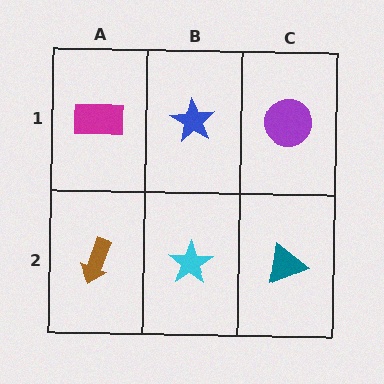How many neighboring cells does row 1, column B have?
3.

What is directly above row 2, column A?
A magenta rectangle.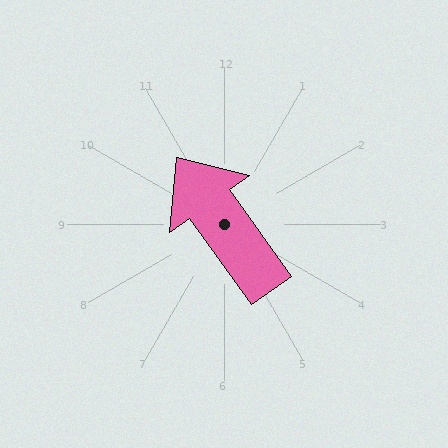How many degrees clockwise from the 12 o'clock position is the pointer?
Approximately 324 degrees.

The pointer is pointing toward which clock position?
Roughly 11 o'clock.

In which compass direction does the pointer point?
Northwest.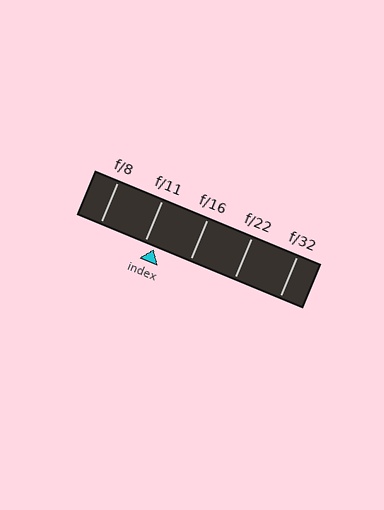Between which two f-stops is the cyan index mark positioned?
The index mark is between f/11 and f/16.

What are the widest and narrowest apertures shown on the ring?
The widest aperture shown is f/8 and the narrowest is f/32.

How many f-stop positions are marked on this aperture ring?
There are 5 f-stop positions marked.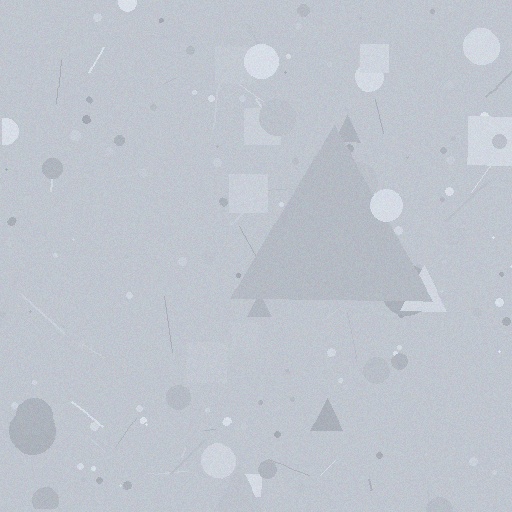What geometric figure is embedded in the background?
A triangle is embedded in the background.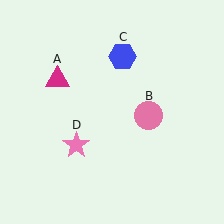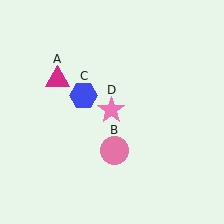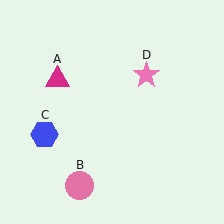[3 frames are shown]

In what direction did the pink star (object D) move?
The pink star (object D) moved up and to the right.